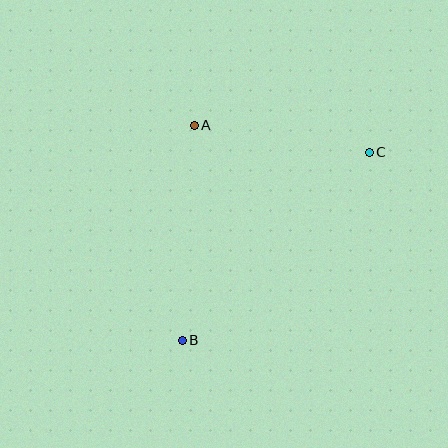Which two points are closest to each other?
Points A and C are closest to each other.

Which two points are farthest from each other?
Points B and C are farthest from each other.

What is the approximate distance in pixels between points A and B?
The distance between A and B is approximately 215 pixels.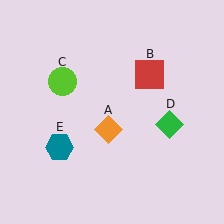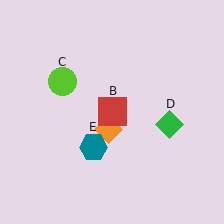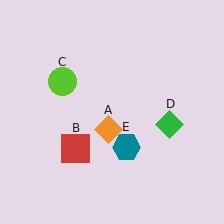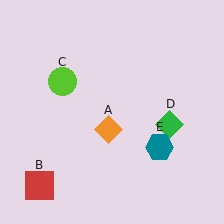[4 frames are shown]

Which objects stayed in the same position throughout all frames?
Orange diamond (object A) and lime circle (object C) and green diamond (object D) remained stationary.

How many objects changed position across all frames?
2 objects changed position: red square (object B), teal hexagon (object E).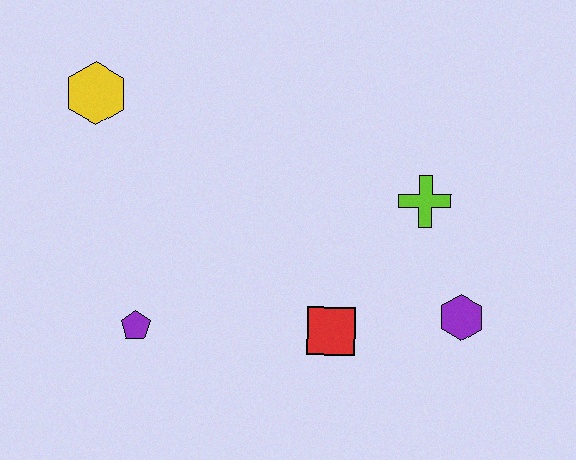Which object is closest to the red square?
The purple hexagon is closest to the red square.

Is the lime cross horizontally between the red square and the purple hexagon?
Yes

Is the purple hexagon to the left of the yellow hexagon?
No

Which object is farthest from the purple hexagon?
The yellow hexagon is farthest from the purple hexagon.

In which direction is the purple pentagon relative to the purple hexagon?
The purple pentagon is to the left of the purple hexagon.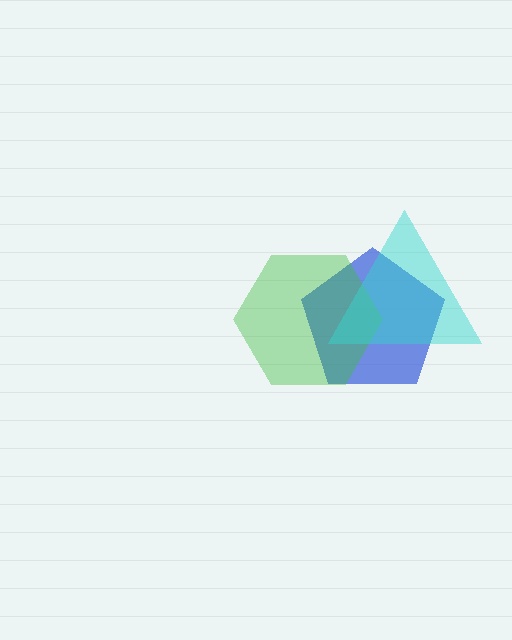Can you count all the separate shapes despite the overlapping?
Yes, there are 3 separate shapes.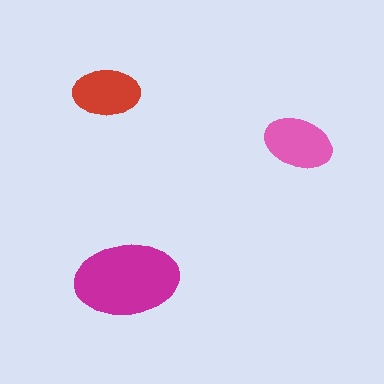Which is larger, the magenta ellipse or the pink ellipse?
The magenta one.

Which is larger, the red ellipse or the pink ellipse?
The pink one.